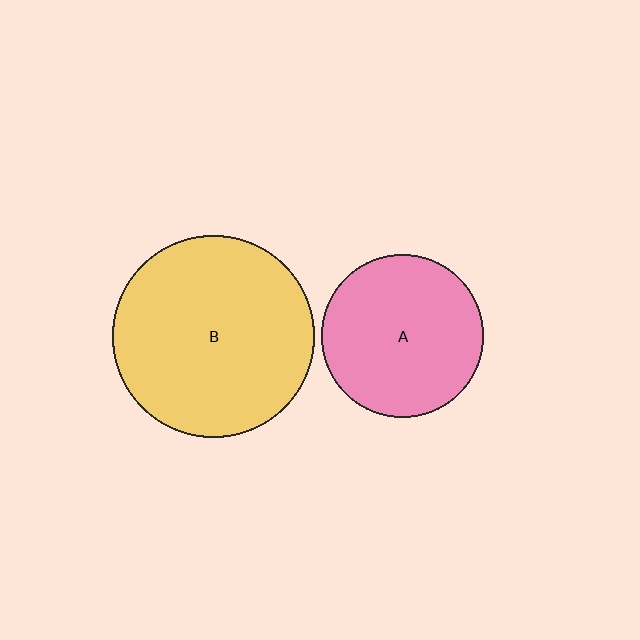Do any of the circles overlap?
No, none of the circles overlap.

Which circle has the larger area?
Circle B (yellow).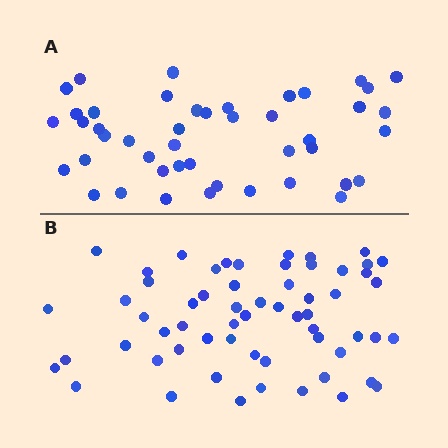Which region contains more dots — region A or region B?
Region B (the bottom region) has more dots.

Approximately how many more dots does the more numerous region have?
Region B has approximately 15 more dots than region A.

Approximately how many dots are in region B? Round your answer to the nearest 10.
About 60 dots.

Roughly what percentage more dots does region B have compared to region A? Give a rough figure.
About 35% more.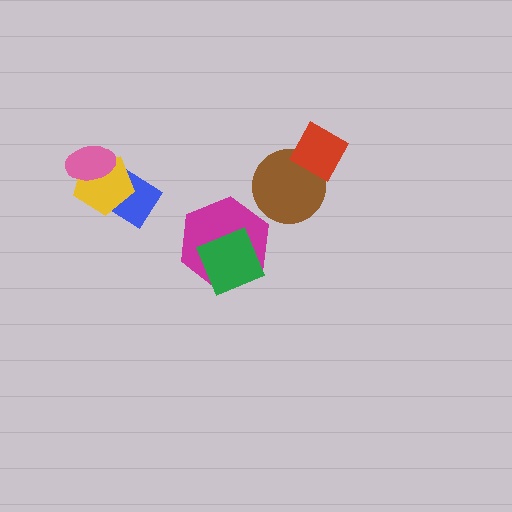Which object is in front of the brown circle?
The red diamond is in front of the brown circle.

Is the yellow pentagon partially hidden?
Yes, it is partially covered by another shape.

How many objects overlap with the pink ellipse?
2 objects overlap with the pink ellipse.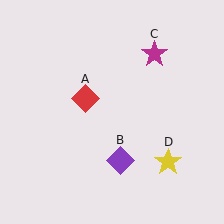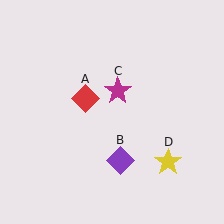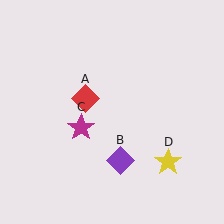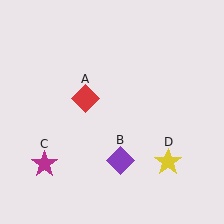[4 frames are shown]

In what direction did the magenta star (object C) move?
The magenta star (object C) moved down and to the left.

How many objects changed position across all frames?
1 object changed position: magenta star (object C).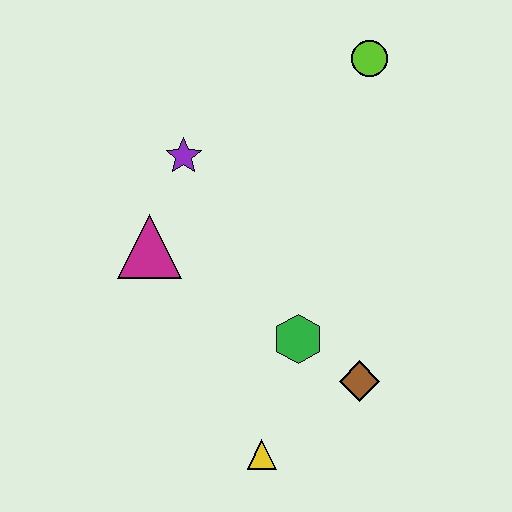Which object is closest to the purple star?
The magenta triangle is closest to the purple star.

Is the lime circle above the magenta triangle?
Yes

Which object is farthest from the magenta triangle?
The lime circle is farthest from the magenta triangle.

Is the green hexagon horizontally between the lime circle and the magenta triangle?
Yes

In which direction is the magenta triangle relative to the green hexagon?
The magenta triangle is to the left of the green hexagon.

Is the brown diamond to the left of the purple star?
No